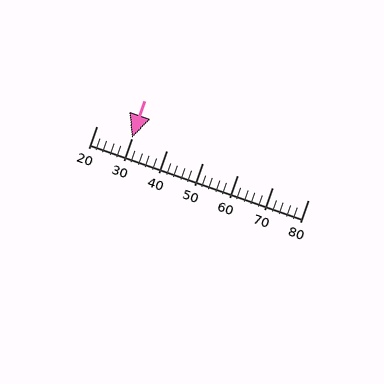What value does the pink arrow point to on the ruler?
The pink arrow points to approximately 30.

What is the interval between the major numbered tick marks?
The major tick marks are spaced 10 units apart.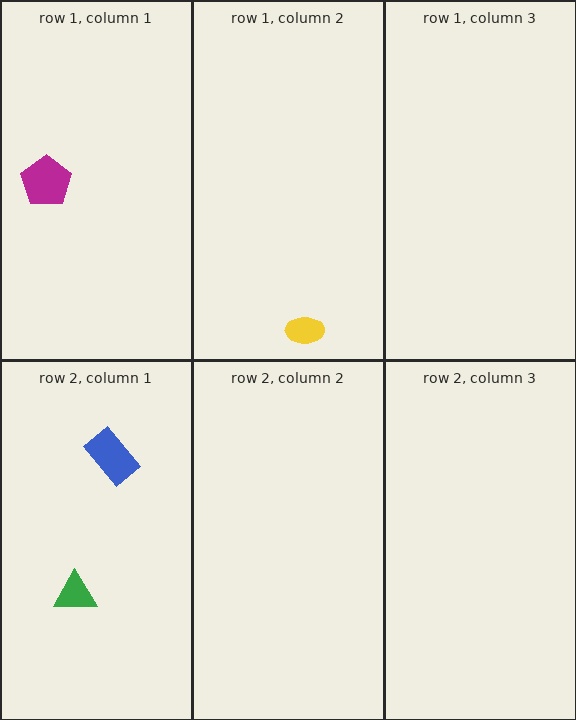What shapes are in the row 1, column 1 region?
The magenta pentagon.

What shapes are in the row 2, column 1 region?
The green triangle, the blue rectangle.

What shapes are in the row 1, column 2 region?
The yellow ellipse.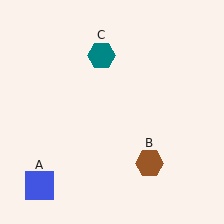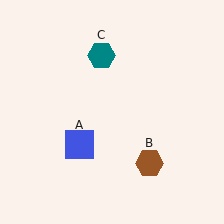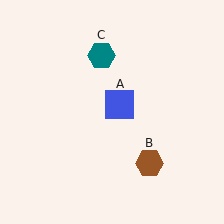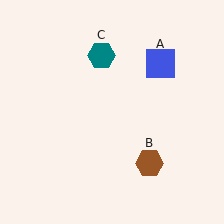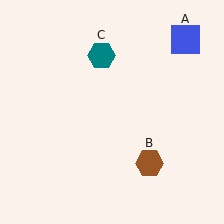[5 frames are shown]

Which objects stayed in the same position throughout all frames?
Brown hexagon (object B) and teal hexagon (object C) remained stationary.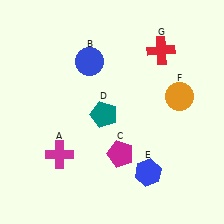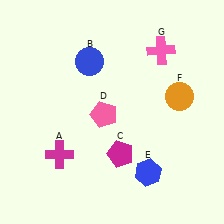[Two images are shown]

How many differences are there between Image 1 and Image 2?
There are 2 differences between the two images.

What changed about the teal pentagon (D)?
In Image 1, D is teal. In Image 2, it changed to pink.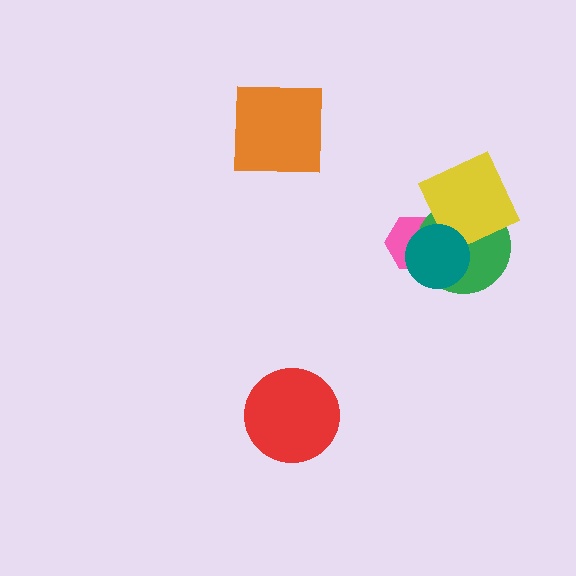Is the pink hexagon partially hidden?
Yes, it is partially covered by another shape.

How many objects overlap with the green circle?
3 objects overlap with the green circle.